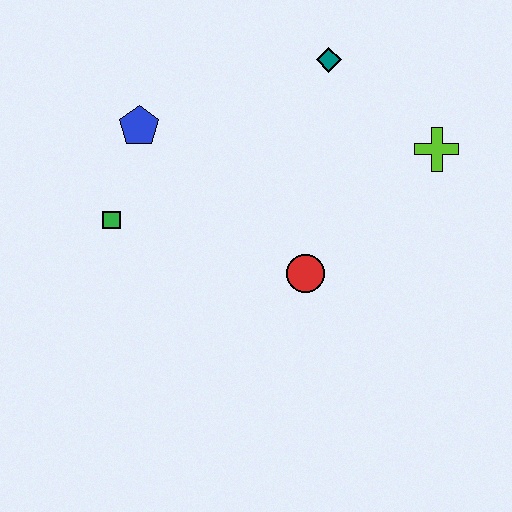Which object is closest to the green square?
The blue pentagon is closest to the green square.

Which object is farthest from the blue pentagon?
The lime cross is farthest from the blue pentagon.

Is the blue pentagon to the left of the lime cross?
Yes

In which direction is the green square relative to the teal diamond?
The green square is to the left of the teal diamond.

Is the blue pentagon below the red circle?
No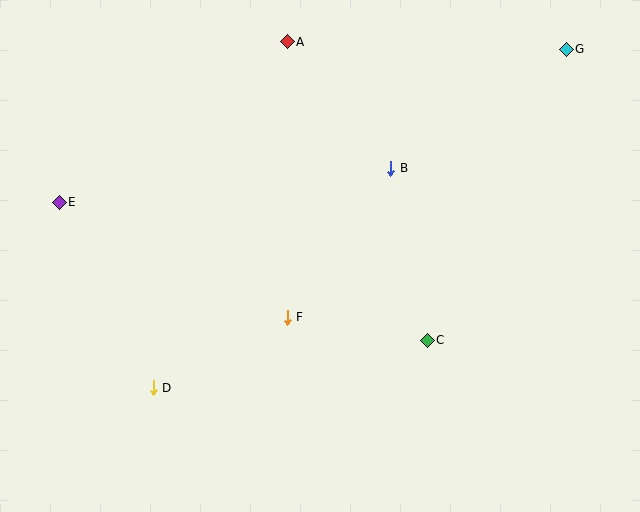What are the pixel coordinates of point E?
Point E is at (59, 202).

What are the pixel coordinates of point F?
Point F is at (287, 317).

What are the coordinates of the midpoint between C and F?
The midpoint between C and F is at (357, 329).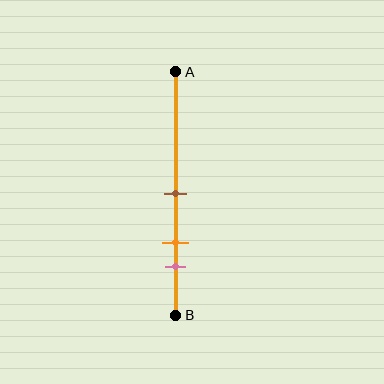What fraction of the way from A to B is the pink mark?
The pink mark is approximately 80% (0.8) of the way from A to B.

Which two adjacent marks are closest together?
The orange and pink marks are the closest adjacent pair.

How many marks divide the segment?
There are 3 marks dividing the segment.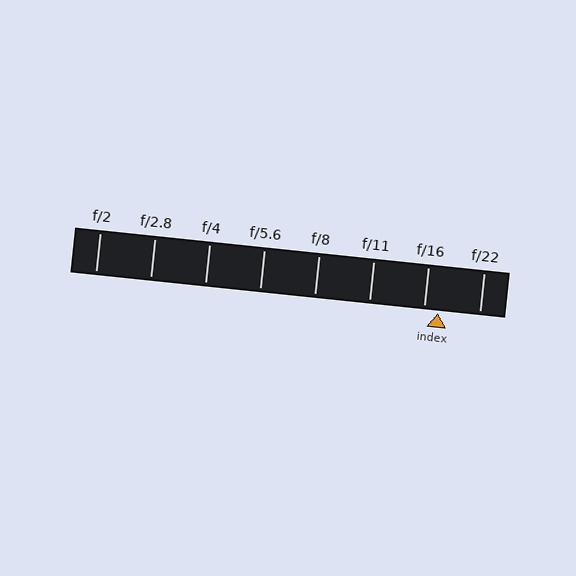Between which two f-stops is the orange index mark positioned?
The index mark is between f/16 and f/22.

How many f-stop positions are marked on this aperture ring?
There are 8 f-stop positions marked.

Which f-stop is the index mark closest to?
The index mark is closest to f/16.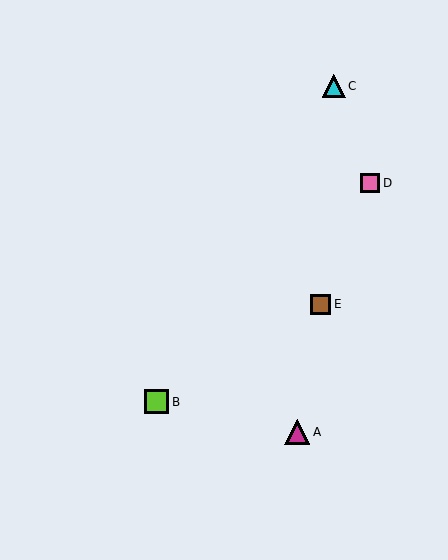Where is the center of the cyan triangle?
The center of the cyan triangle is at (334, 86).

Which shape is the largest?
The magenta triangle (labeled A) is the largest.